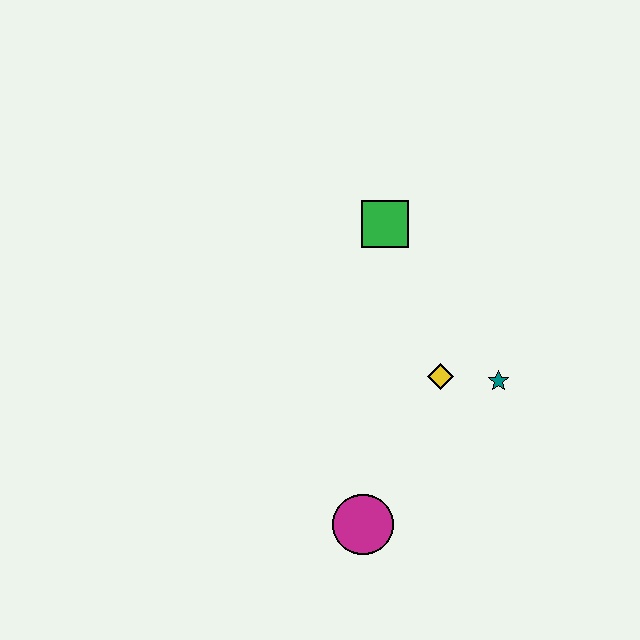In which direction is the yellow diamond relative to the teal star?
The yellow diamond is to the left of the teal star.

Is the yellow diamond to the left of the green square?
No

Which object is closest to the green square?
The yellow diamond is closest to the green square.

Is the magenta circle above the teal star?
No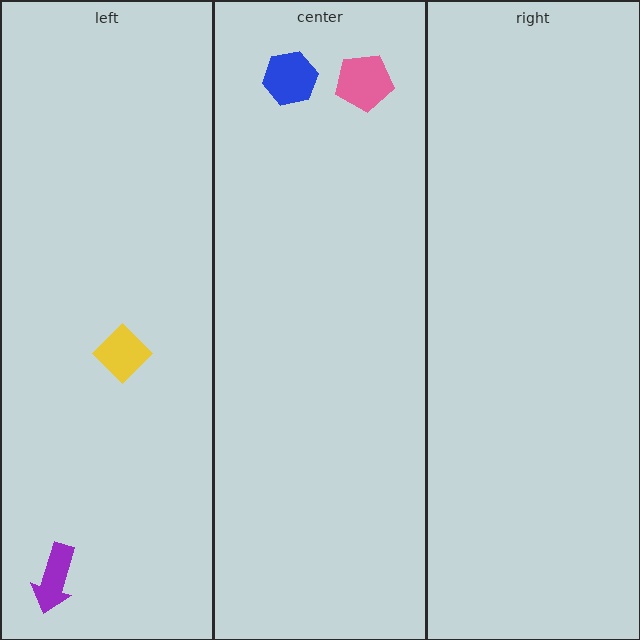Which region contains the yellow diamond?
The left region.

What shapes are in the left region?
The purple arrow, the yellow diamond.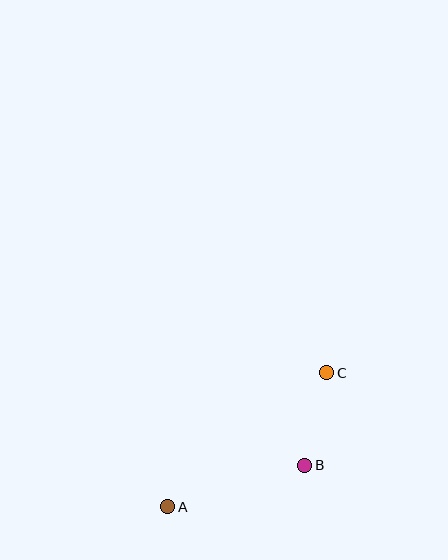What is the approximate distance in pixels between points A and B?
The distance between A and B is approximately 143 pixels.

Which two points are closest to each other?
Points B and C are closest to each other.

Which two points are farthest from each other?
Points A and C are farthest from each other.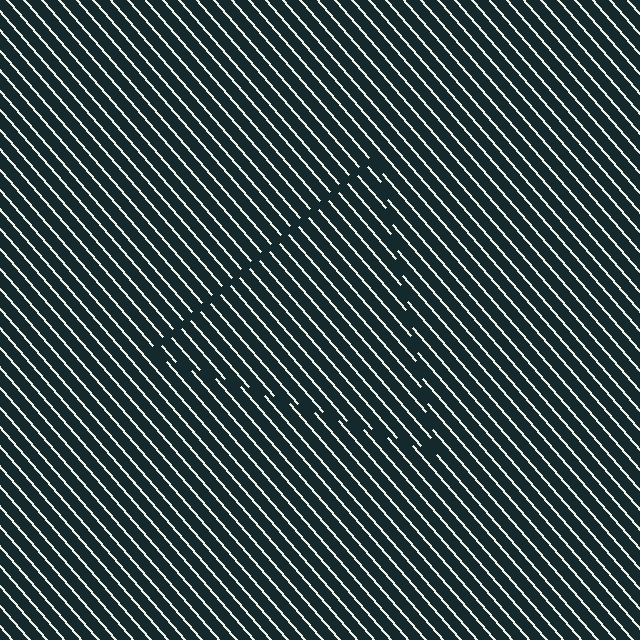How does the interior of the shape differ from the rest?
The interior of the shape contains the same grating, shifted by half a period — the contour is defined by the phase discontinuity where line-ends from the inner and outer gratings abut.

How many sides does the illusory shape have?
3 sides — the line-ends trace a triangle.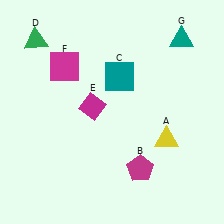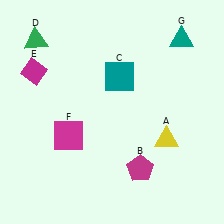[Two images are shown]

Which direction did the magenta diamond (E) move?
The magenta diamond (E) moved left.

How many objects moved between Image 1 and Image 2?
2 objects moved between the two images.